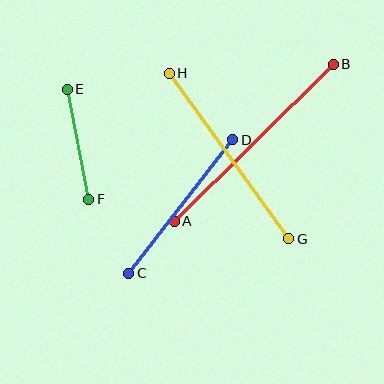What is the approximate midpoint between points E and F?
The midpoint is at approximately (78, 144) pixels.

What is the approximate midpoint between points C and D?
The midpoint is at approximately (181, 206) pixels.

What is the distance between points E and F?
The distance is approximately 112 pixels.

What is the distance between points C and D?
The distance is approximately 169 pixels.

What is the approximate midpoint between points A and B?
The midpoint is at approximately (254, 143) pixels.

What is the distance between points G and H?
The distance is approximately 204 pixels.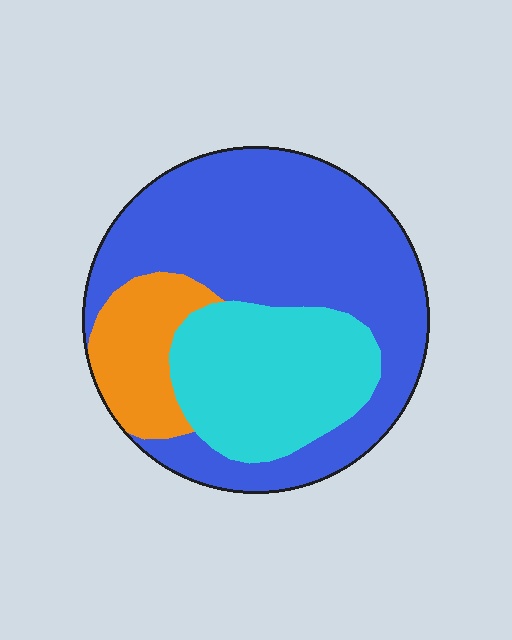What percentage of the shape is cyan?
Cyan takes up about one quarter (1/4) of the shape.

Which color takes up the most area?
Blue, at roughly 60%.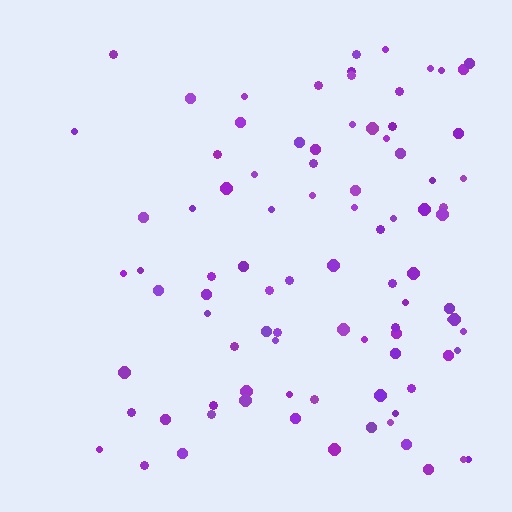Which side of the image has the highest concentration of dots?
The right.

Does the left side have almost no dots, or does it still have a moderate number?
Still a moderate number, just noticeably fewer than the right.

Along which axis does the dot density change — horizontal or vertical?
Horizontal.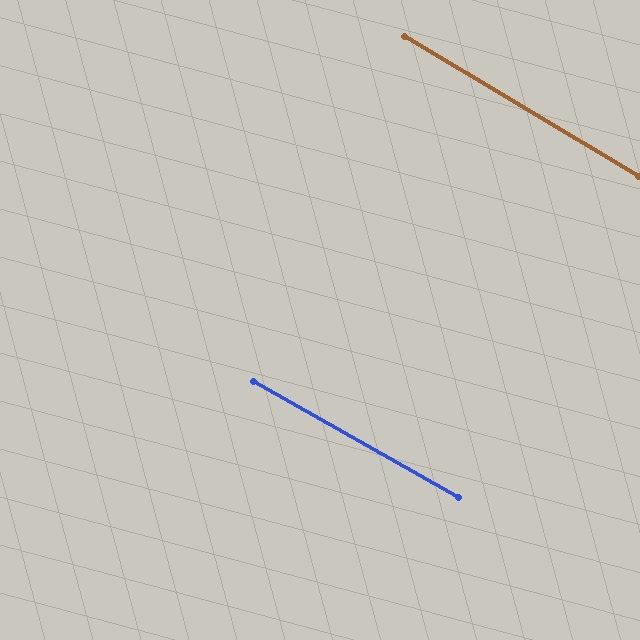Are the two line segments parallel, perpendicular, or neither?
Parallel — their directions differ by only 1.3°.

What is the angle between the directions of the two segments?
Approximately 1 degree.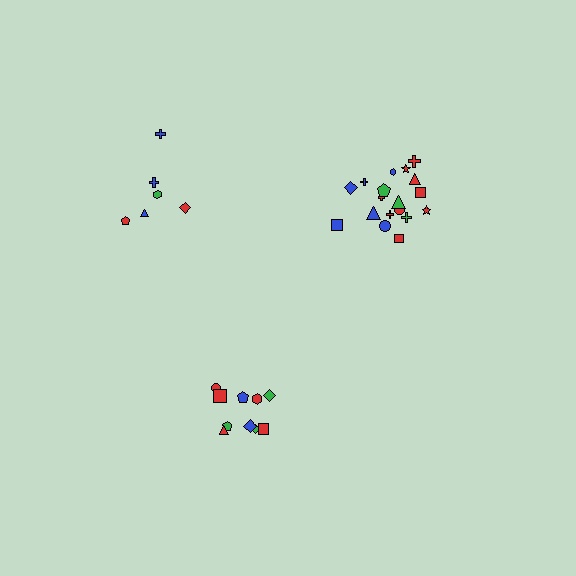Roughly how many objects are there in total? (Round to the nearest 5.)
Roughly 35 objects in total.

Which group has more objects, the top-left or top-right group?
The top-right group.